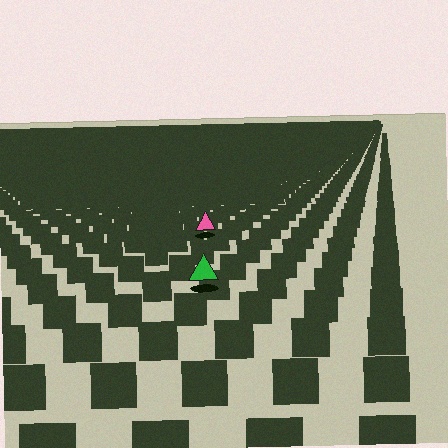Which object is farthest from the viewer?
The pink triangle is farthest from the viewer. It appears smaller and the ground texture around it is denser.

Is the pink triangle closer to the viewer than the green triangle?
No. The green triangle is closer — you can tell from the texture gradient: the ground texture is coarser near it.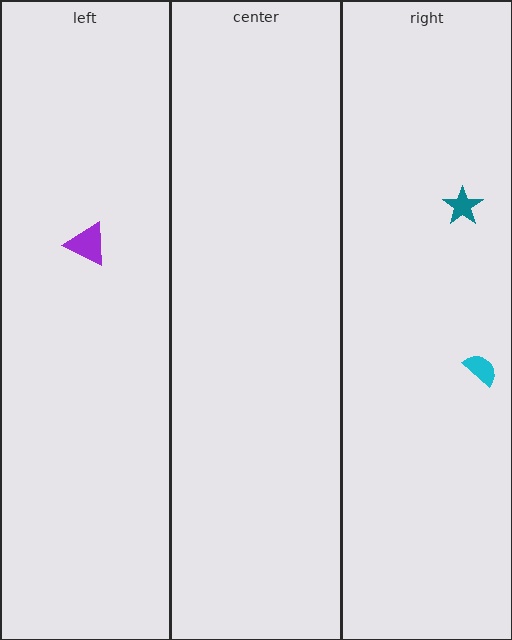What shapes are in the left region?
The purple triangle.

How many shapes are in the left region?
1.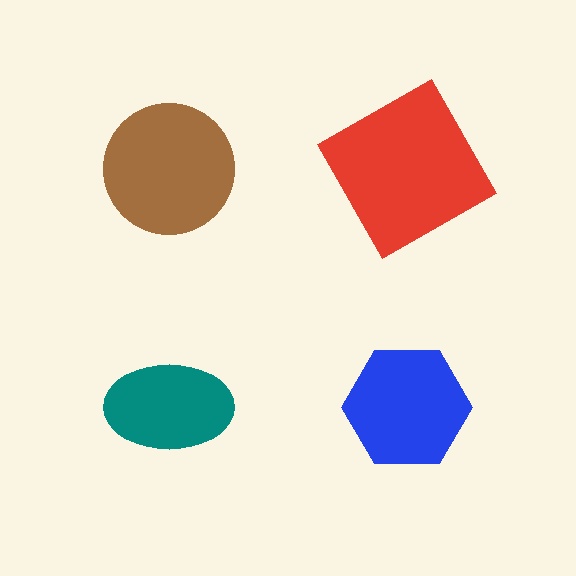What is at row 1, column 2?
A red square.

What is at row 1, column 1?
A brown circle.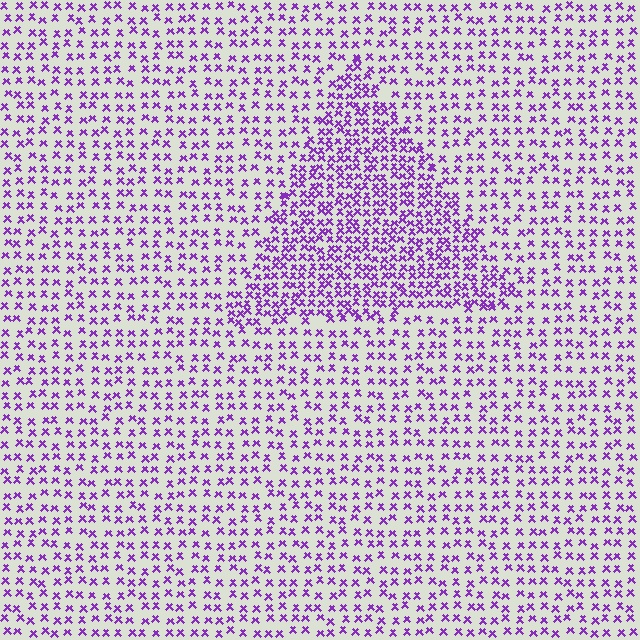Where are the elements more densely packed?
The elements are more densely packed inside the triangle boundary.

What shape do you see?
I see a triangle.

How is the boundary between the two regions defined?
The boundary is defined by a change in element density (approximately 1.9x ratio). All elements are the same color, size, and shape.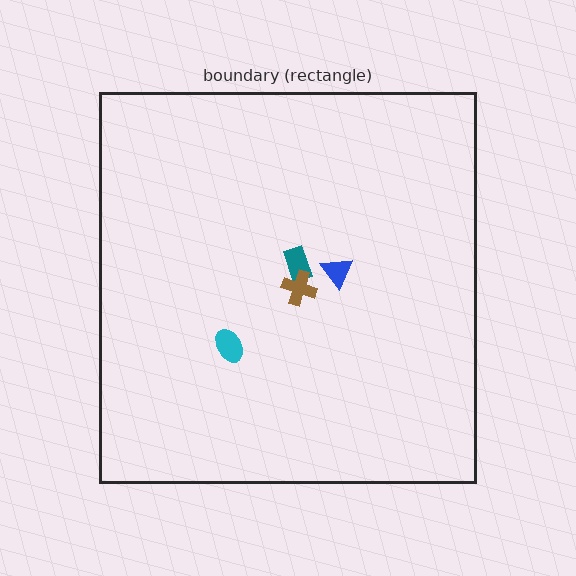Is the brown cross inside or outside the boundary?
Inside.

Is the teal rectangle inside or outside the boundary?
Inside.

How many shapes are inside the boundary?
4 inside, 0 outside.